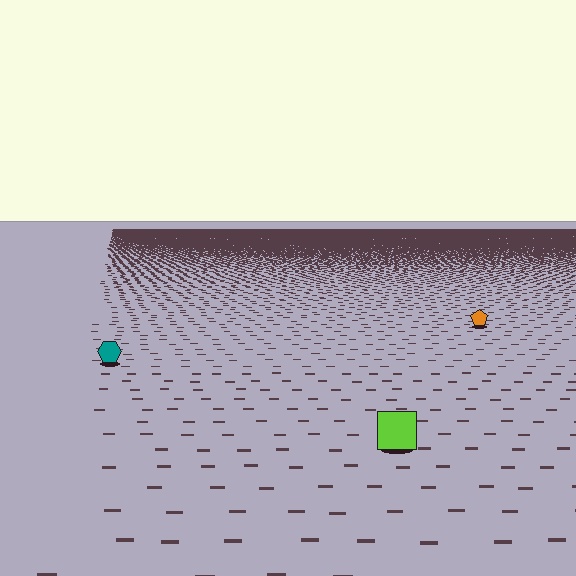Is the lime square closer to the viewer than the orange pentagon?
Yes. The lime square is closer — you can tell from the texture gradient: the ground texture is coarser near it.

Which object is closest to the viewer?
The lime square is closest. The texture marks near it are larger and more spread out.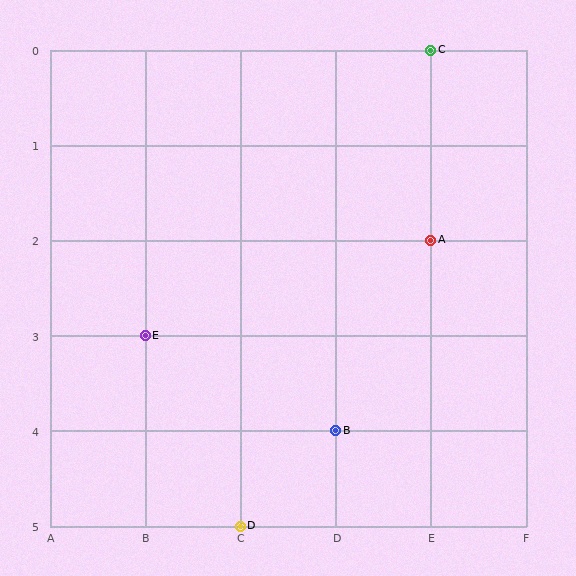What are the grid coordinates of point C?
Point C is at grid coordinates (E, 0).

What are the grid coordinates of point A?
Point A is at grid coordinates (E, 2).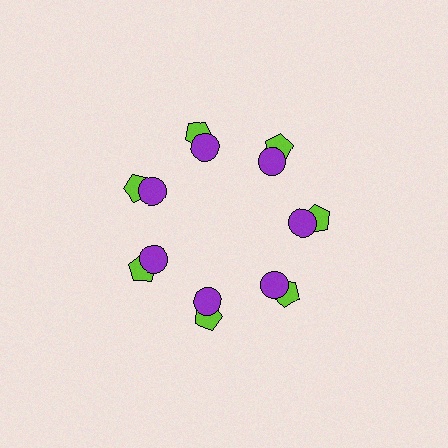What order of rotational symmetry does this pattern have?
This pattern has 7-fold rotational symmetry.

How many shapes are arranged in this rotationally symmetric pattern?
There are 14 shapes, arranged in 7 groups of 2.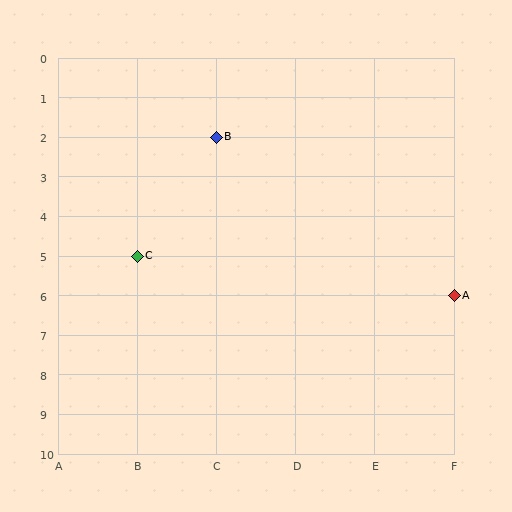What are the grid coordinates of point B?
Point B is at grid coordinates (C, 2).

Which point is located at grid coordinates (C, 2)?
Point B is at (C, 2).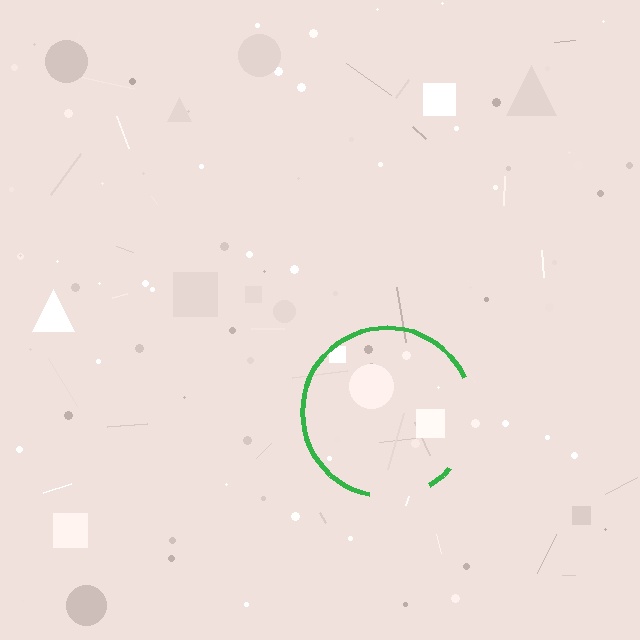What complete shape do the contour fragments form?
The contour fragments form a circle.